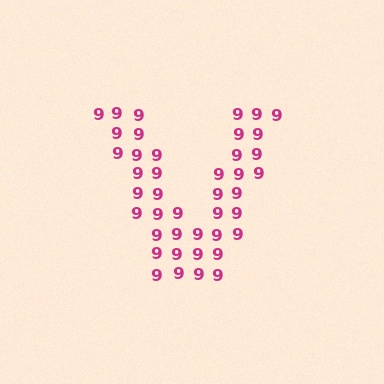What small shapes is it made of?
It is made of small digit 9's.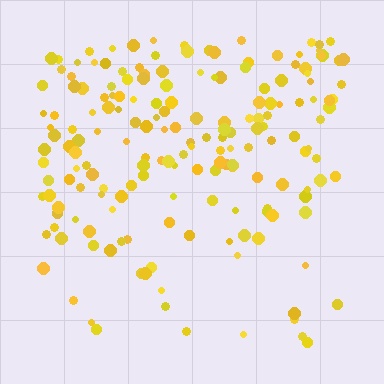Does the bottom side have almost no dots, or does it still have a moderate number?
Still a moderate number, just noticeably fewer than the top.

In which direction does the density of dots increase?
From bottom to top, with the top side densest.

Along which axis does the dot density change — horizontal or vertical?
Vertical.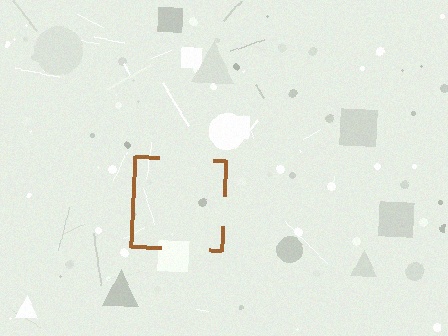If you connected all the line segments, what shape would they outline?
They would outline a square.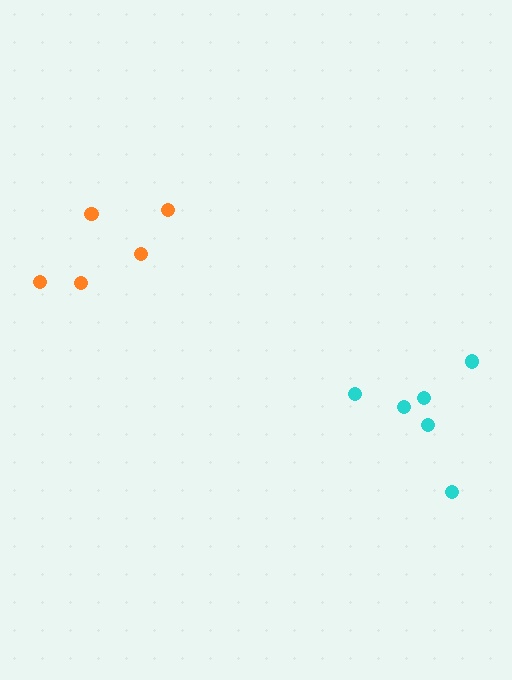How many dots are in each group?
Group 1: 5 dots, Group 2: 6 dots (11 total).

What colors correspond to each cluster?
The clusters are colored: orange, cyan.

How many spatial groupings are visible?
There are 2 spatial groupings.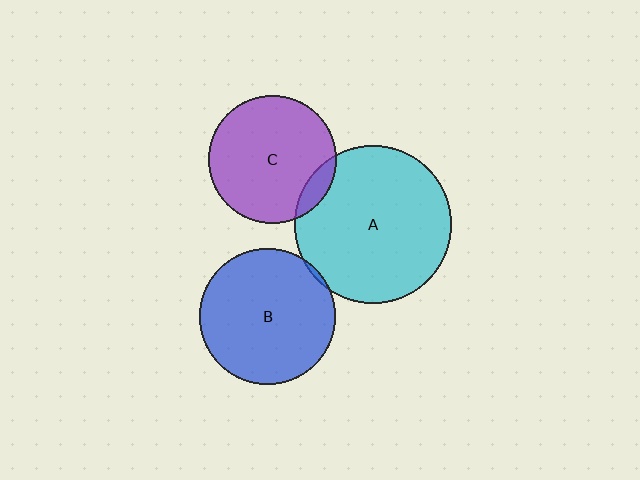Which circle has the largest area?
Circle A (cyan).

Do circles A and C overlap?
Yes.